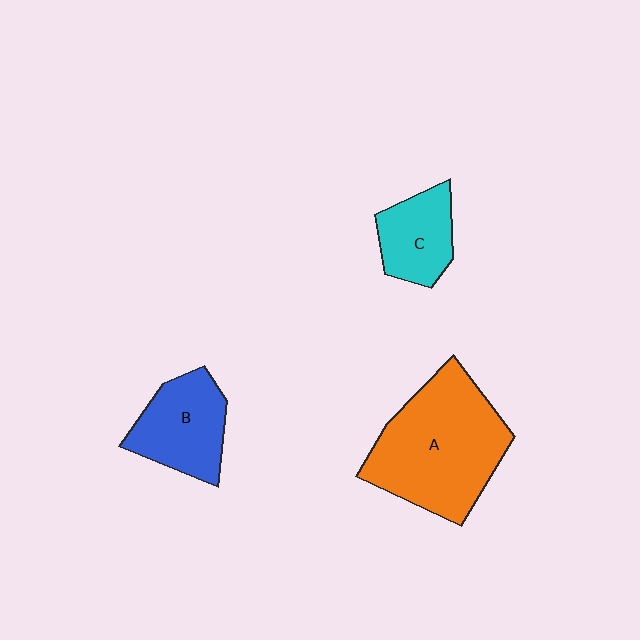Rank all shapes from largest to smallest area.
From largest to smallest: A (orange), B (blue), C (cyan).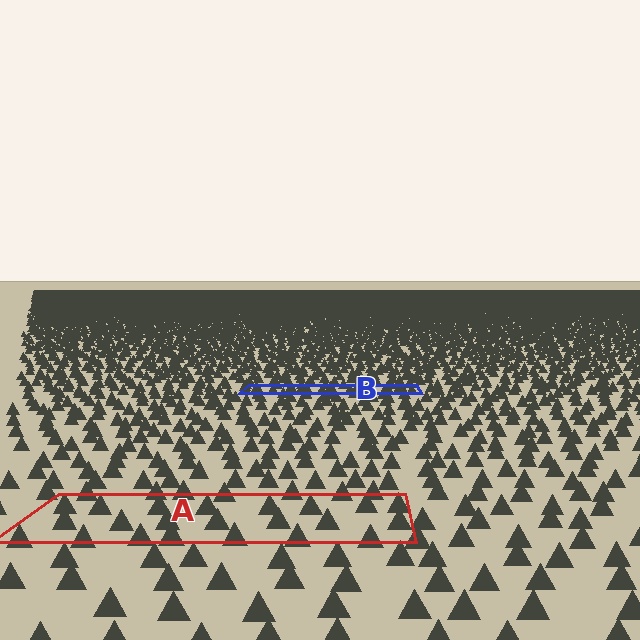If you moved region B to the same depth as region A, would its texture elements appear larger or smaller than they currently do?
They would appear larger. At a closer depth, the same texture elements are projected at a bigger on-screen size.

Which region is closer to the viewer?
Region A is closer. The texture elements there are larger and more spread out.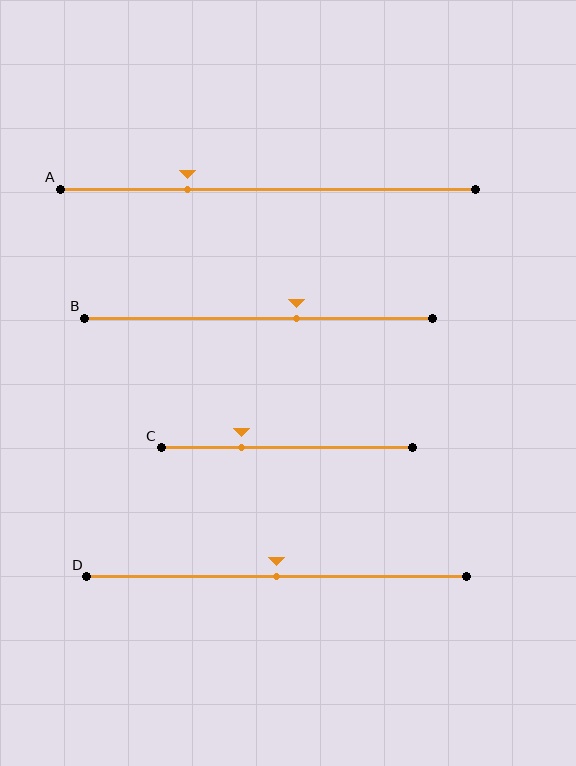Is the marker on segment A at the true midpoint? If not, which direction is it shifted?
No, the marker on segment A is shifted to the left by about 19% of the segment length.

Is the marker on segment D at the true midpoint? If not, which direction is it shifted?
Yes, the marker on segment D is at the true midpoint.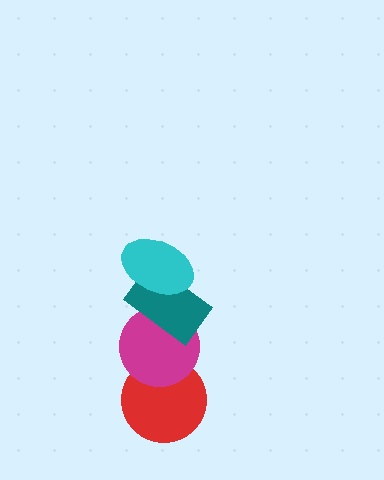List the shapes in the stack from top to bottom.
From top to bottom: the cyan ellipse, the teal rectangle, the magenta circle, the red circle.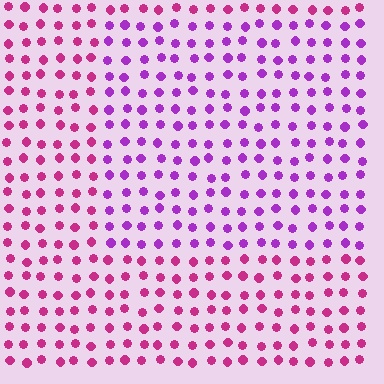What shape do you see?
I see a rectangle.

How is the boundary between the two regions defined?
The boundary is defined purely by a slight shift in hue (about 37 degrees). Spacing, size, and orientation are identical on both sides.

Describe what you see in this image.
The image is filled with small magenta elements in a uniform arrangement. A rectangle-shaped region is visible where the elements are tinted to a slightly different hue, forming a subtle color boundary.